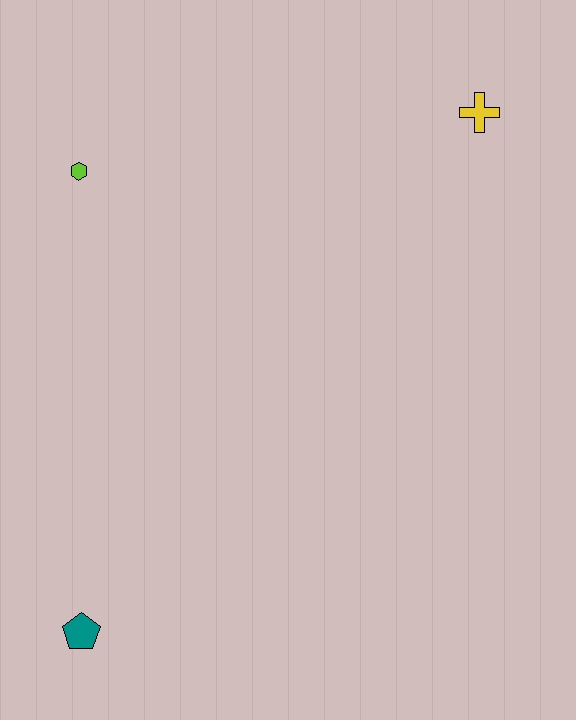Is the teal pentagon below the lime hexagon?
Yes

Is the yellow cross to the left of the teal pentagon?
No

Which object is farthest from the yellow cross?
The teal pentagon is farthest from the yellow cross.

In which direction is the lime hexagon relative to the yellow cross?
The lime hexagon is to the left of the yellow cross.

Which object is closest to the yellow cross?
The lime hexagon is closest to the yellow cross.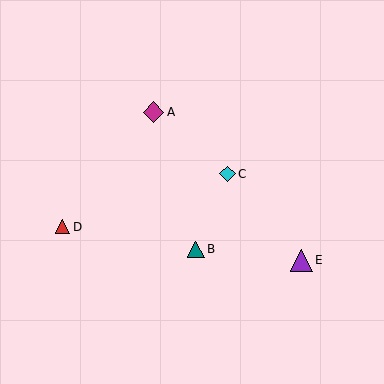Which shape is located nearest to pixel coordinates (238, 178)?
The cyan diamond (labeled C) at (227, 174) is nearest to that location.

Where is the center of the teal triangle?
The center of the teal triangle is at (196, 249).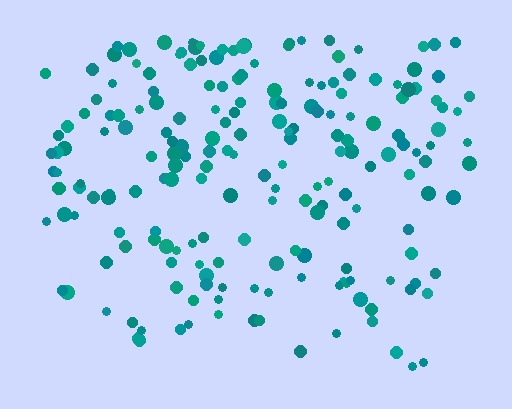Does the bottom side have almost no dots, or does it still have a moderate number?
Still a moderate number, just noticeably fewer than the top.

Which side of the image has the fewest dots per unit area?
The bottom.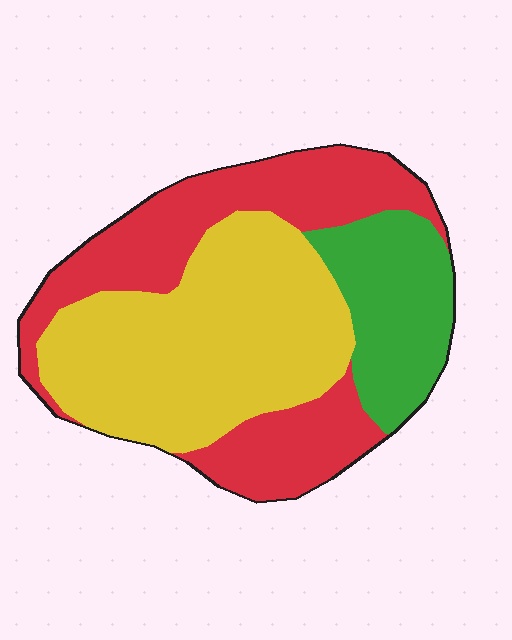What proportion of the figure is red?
Red takes up between a quarter and a half of the figure.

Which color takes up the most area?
Yellow, at roughly 45%.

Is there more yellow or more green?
Yellow.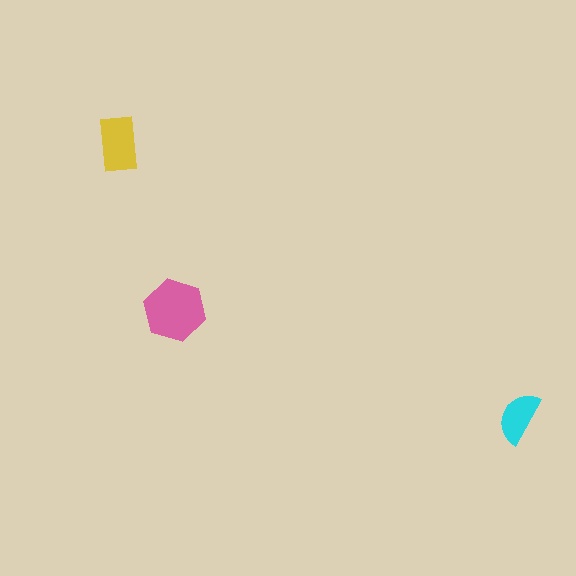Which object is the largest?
The pink hexagon.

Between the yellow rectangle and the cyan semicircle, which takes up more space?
The yellow rectangle.